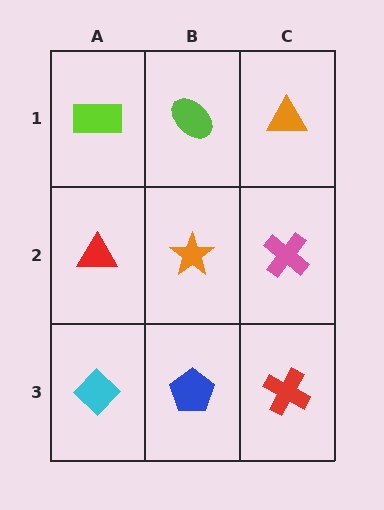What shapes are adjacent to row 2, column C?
An orange triangle (row 1, column C), a red cross (row 3, column C), an orange star (row 2, column B).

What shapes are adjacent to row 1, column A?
A red triangle (row 2, column A), a lime ellipse (row 1, column B).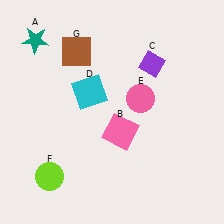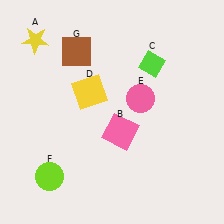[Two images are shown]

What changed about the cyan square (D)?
In Image 1, D is cyan. In Image 2, it changed to yellow.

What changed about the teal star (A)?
In Image 1, A is teal. In Image 2, it changed to yellow.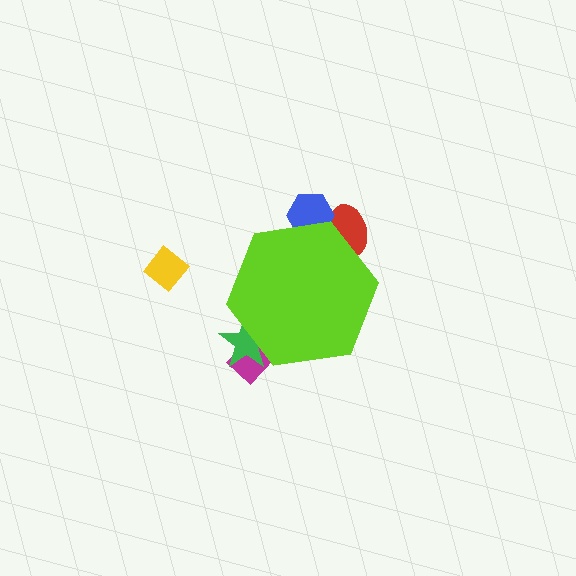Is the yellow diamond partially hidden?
No, the yellow diamond is fully visible.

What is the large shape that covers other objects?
A lime hexagon.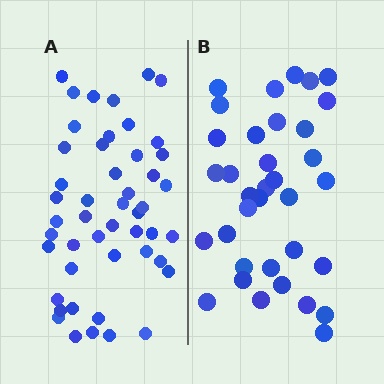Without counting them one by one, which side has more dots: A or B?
Region A (the left region) has more dots.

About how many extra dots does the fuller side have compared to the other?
Region A has approximately 15 more dots than region B.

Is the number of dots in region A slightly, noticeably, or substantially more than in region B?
Region A has noticeably more, but not dramatically so. The ratio is roughly 1.4 to 1.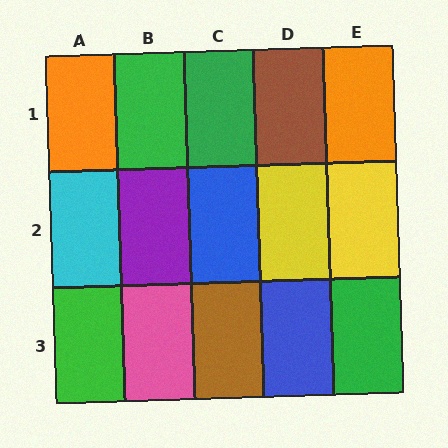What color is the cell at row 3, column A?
Green.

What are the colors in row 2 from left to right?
Cyan, purple, blue, yellow, yellow.